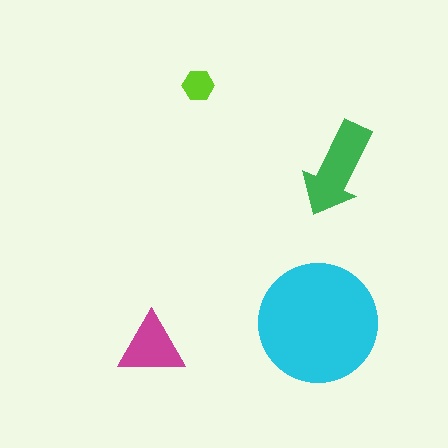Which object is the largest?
The cyan circle.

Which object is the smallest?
The lime hexagon.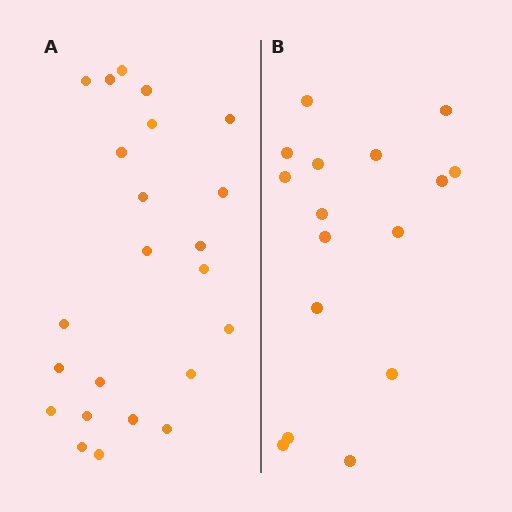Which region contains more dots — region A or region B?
Region A (the left region) has more dots.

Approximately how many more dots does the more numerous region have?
Region A has roughly 8 or so more dots than region B.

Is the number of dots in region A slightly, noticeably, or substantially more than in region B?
Region A has noticeably more, but not dramatically so. The ratio is roughly 1.4 to 1.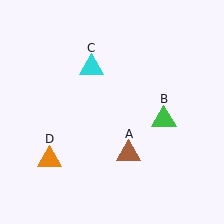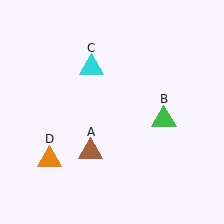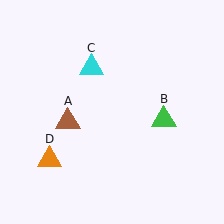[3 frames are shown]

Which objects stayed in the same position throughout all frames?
Green triangle (object B) and cyan triangle (object C) and orange triangle (object D) remained stationary.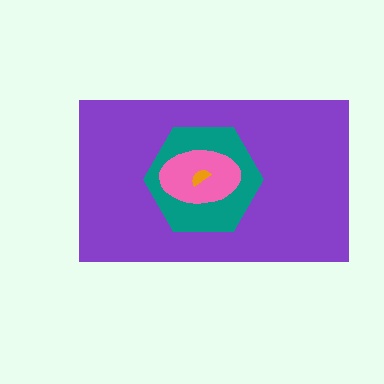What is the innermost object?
The orange semicircle.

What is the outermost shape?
The purple rectangle.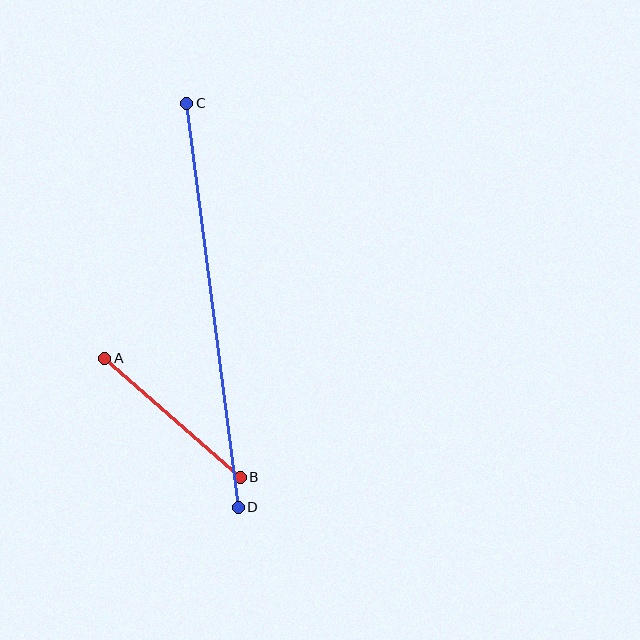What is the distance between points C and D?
The distance is approximately 407 pixels.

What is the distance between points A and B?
The distance is approximately 180 pixels.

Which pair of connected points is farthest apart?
Points C and D are farthest apart.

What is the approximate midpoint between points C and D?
The midpoint is at approximately (213, 305) pixels.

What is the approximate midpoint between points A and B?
The midpoint is at approximately (172, 418) pixels.